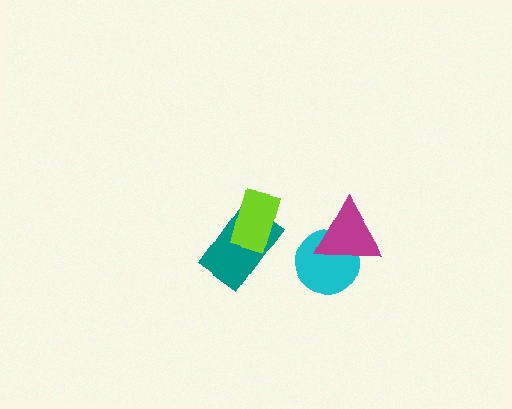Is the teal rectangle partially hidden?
Yes, it is partially covered by another shape.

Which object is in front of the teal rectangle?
The lime rectangle is in front of the teal rectangle.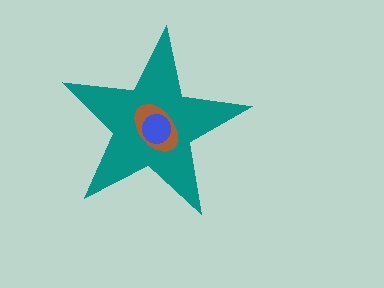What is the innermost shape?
The blue circle.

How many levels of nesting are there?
3.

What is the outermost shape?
The teal star.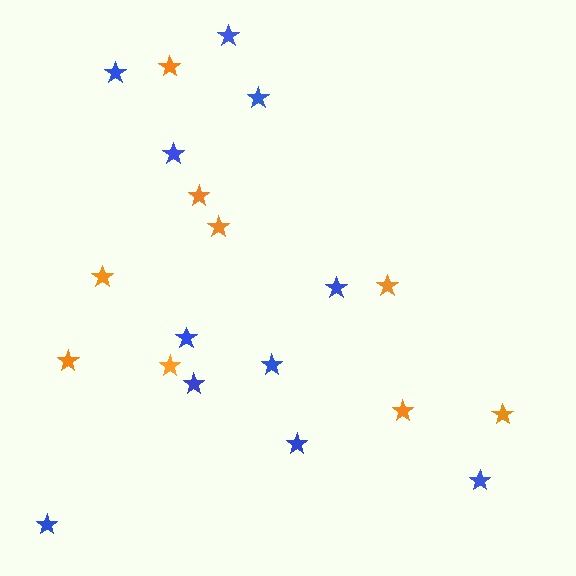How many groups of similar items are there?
There are 2 groups: one group of orange stars (9) and one group of blue stars (11).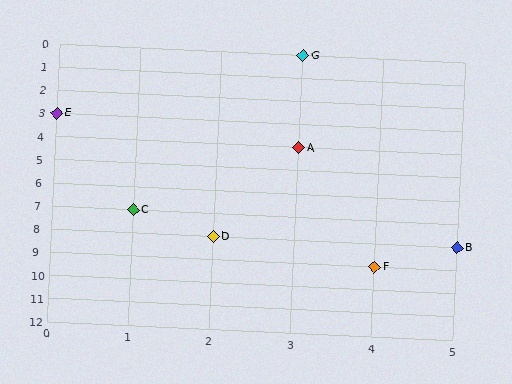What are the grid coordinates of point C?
Point C is at grid coordinates (1, 7).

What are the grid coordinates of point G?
Point G is at grid coordinates (3, 0).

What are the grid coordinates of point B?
Point B is at grid coordinates (5, 8).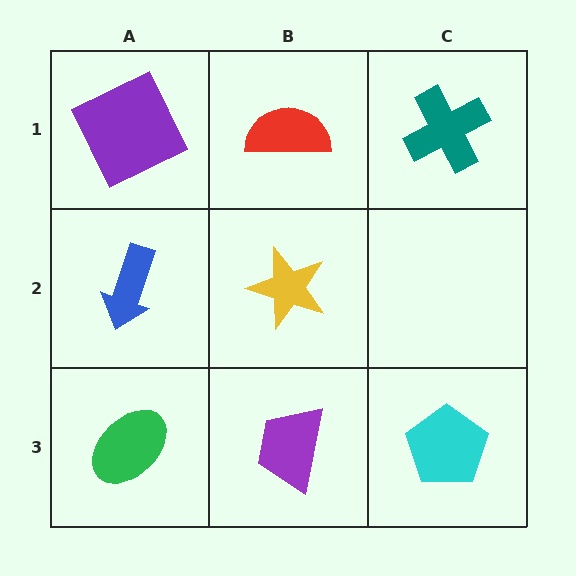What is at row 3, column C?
A cyan pentagon.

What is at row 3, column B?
A purple trapezoid.